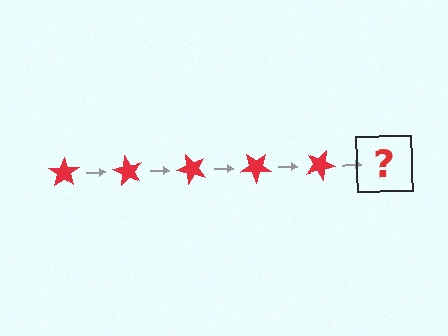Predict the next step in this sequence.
The next step is a red star rotated 300 degrees.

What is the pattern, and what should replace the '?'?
The pattern is that the star rotates 60 degrees each step. The '?' should be a red star rotated 300 degrees.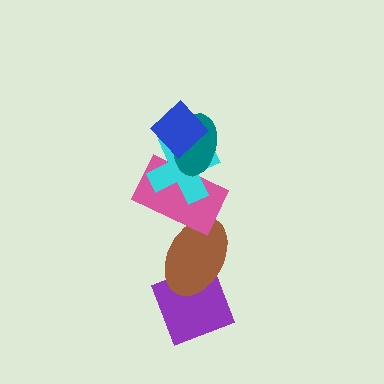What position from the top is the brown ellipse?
The brown ellipse is 5th from the top.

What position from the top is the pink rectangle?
The pink rectangle is 4th from the top.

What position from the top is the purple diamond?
The purple diamond is 6th from the top.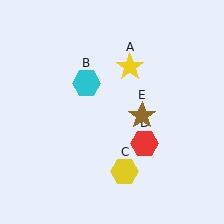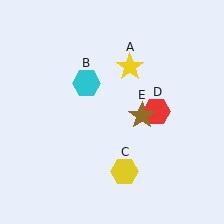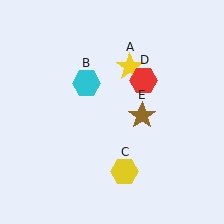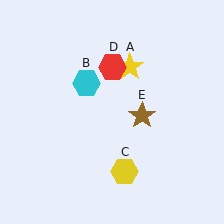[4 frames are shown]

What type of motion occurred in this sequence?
The red hexagon (object D) rotated counterclockwise around the center of the scene.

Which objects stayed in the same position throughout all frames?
Yellow star (object A) and cyan hexagon (object B) and yellow hexagon (object C) and brown star (object E) remained stationary.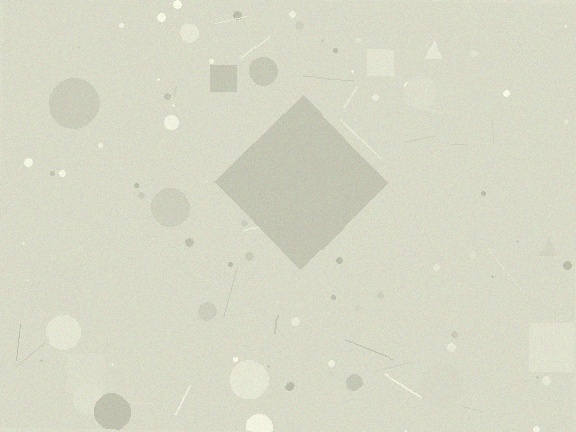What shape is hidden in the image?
A diamond is hidden in the image.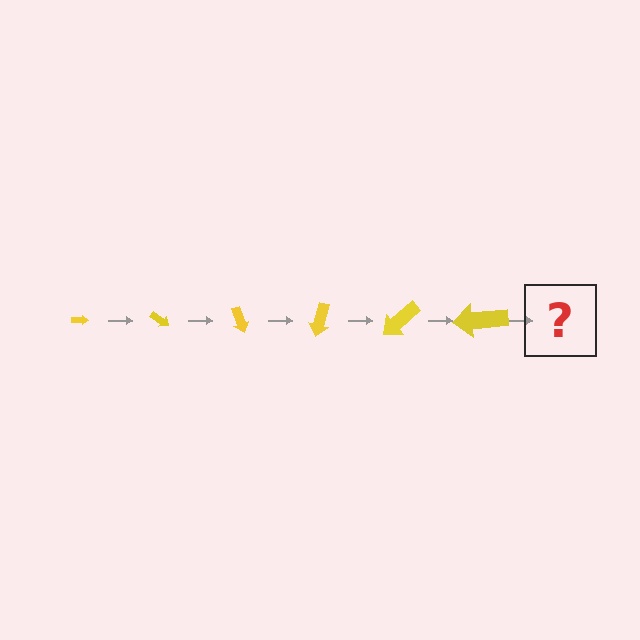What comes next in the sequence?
The next element should be an arrow, larger than the previous one and rotated 210 degrees from the start.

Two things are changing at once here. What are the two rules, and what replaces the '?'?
The two rules are that the arrow grows larger each step and it rotates 35 degrees each step. The '?' should be an arrow, larger than the previous one and rotated 210 degrees from the start.